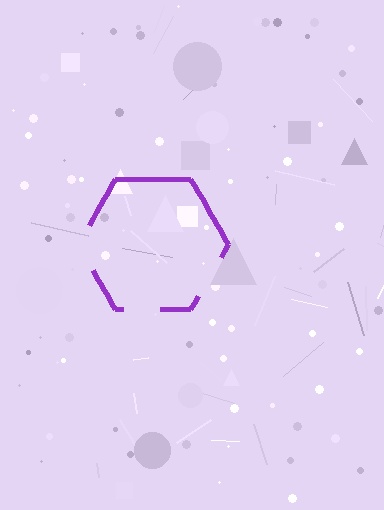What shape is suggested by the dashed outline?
The dashed outline suggests a hexagon.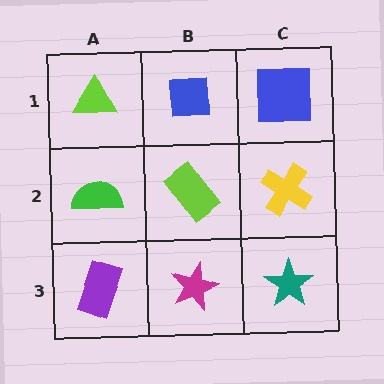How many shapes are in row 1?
3 shapes.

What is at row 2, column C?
A yellow cross.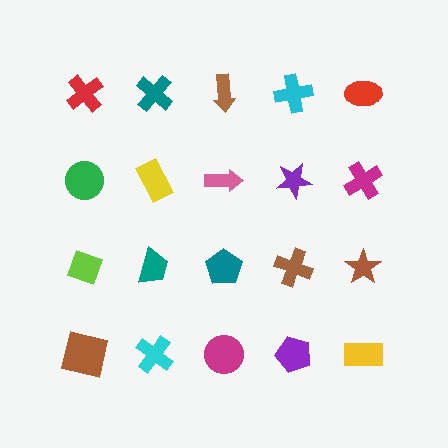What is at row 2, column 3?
A pink arrow.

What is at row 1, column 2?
A teal cross.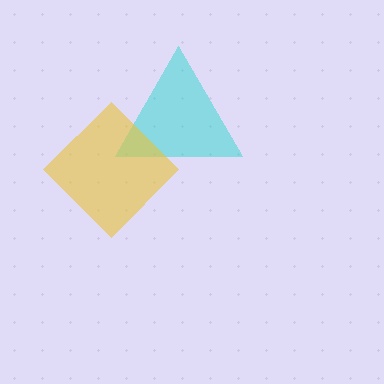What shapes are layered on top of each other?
The layered shapes are: a cyan triangle, a yellow diamond.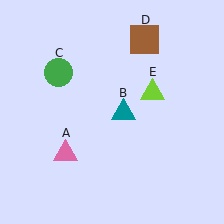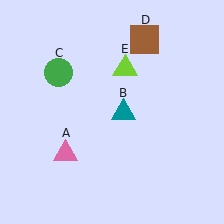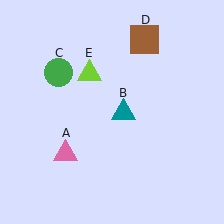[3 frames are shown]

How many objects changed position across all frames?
1 object changed position: lime triangle (object E).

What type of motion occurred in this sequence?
The lime triangle (object E) rotated counterclockwise around the center of the scene.